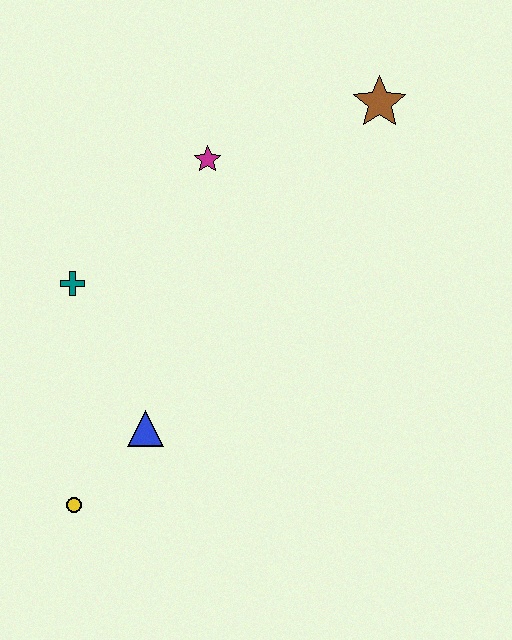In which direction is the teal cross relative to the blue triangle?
The teal cross is above the blue triangle.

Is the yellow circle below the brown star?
Yes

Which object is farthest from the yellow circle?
The brown star is farthest from the yellow circle.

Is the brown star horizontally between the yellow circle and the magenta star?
No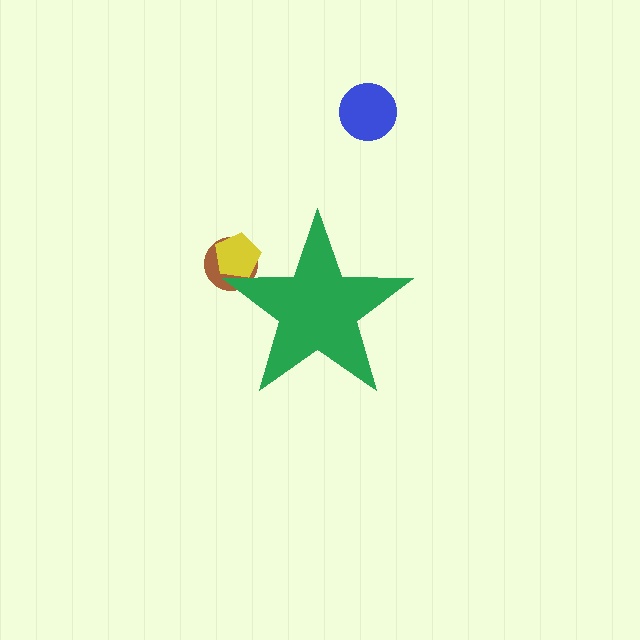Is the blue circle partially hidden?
No, the blue circle is fully visible.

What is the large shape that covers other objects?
A green star.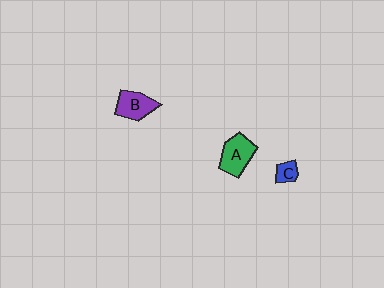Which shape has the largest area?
Shape A (green).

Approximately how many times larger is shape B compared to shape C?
Approximately 2.1 times.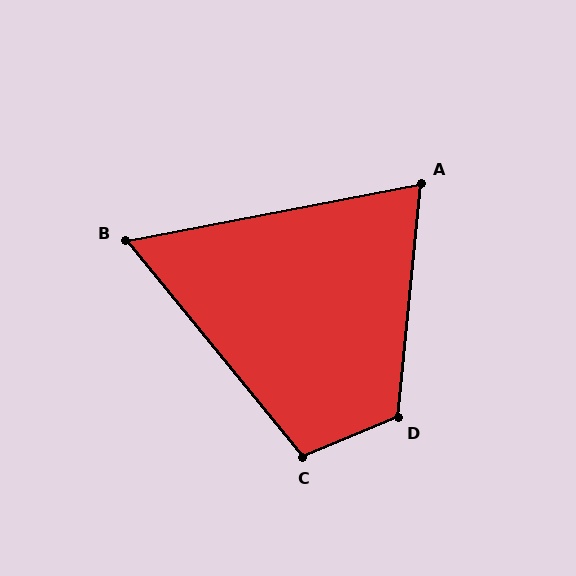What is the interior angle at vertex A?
Approximately 73 degrees (acute).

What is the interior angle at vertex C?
Approximately 107 degrees (obtuse).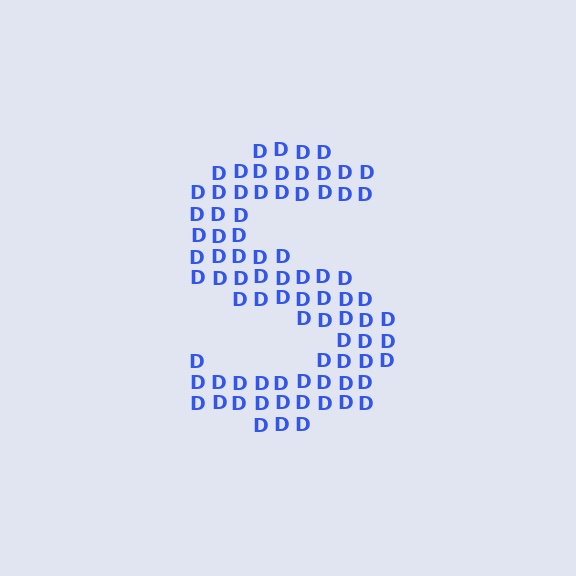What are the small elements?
The small elements are letter D's.